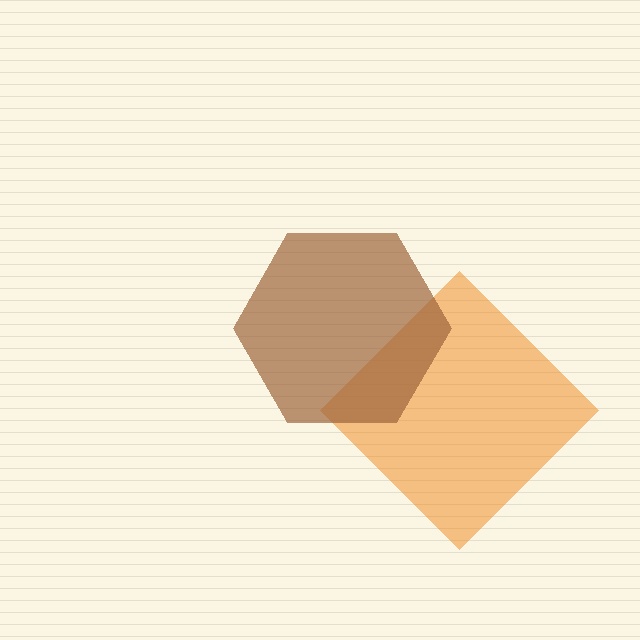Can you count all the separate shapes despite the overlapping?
Yes, there are 2 separate shapes.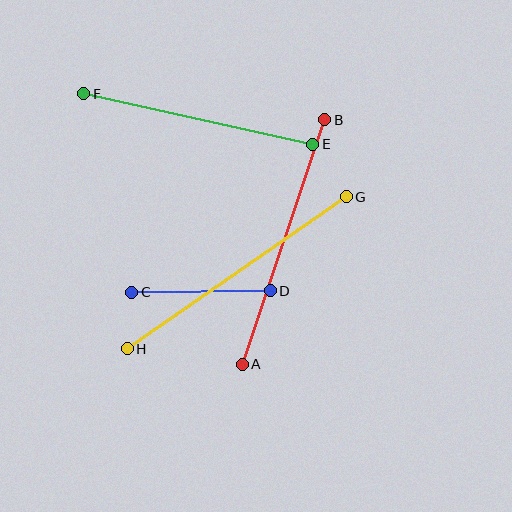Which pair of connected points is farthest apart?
Points G and H are farthest apart.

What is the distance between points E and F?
The distance is approximately 234 pixels.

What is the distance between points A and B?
The distance is approximately 258 pixels.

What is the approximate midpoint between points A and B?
The midpoint is at approximately (283, 242) pixels.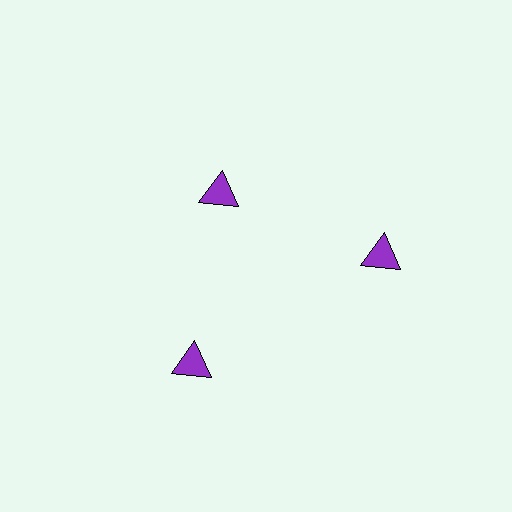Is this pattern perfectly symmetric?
No. The 3 purple triangles are arranged in a ring, but one element near the 11 o'clock position is pulled inward toward the center, breaking the 3-fold rotational symmetry.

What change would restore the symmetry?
The symmetry would be restored by moving it outward, back onto the ring so that all 3 triangles sit at equal angles and equal distance from the center.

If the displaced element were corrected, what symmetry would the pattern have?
It would have 3-fold rotational symmetry — the pattern would map onto itself every 120 degrees.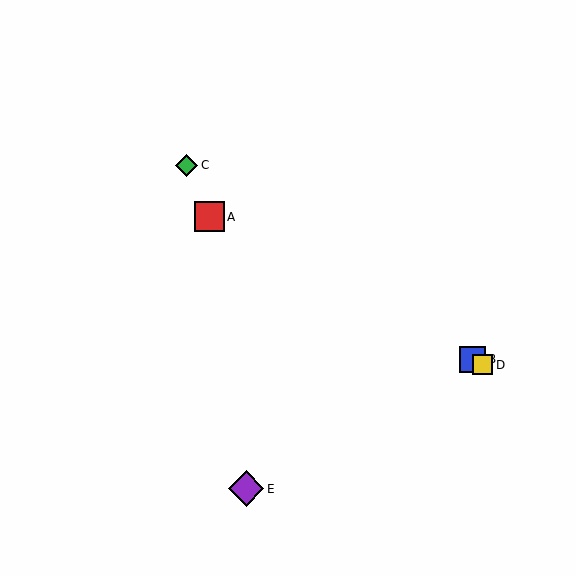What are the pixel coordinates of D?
Object D is at (483, 365).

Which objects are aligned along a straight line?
Objects A, B, D are aligned along a straight line.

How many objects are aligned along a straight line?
3 objects (A, B, D) are aligned along a straight line.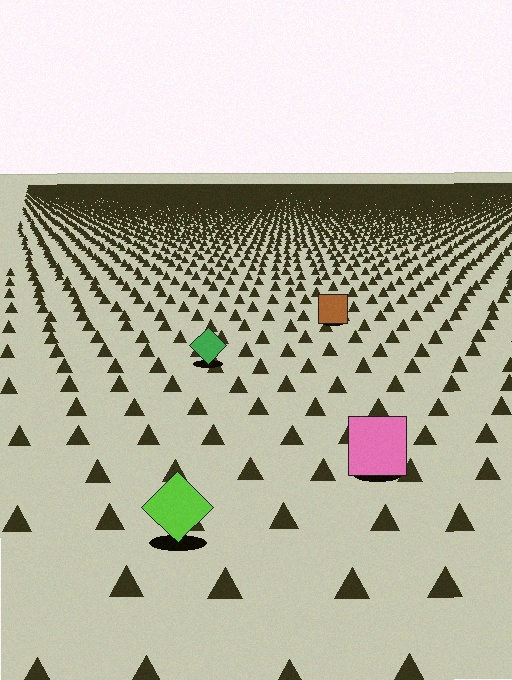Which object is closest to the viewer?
The lime diamond is closest. The texture marks near it are larger and more spread out.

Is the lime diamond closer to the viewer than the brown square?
Yes. The lime diamond is closer — you can tell from the texture gradient: the ground texture is coarser near it.